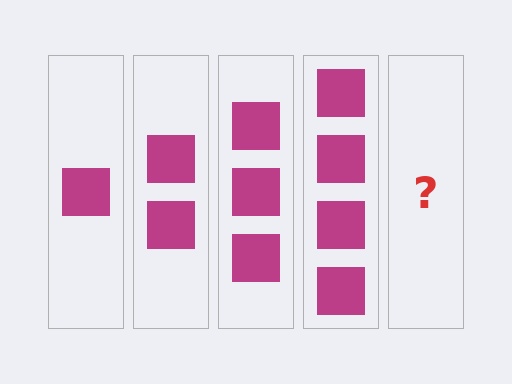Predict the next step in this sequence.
The next step is 5 squares.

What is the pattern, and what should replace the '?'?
The pattern is that each step adds one more square. The '?' should be 5 squares.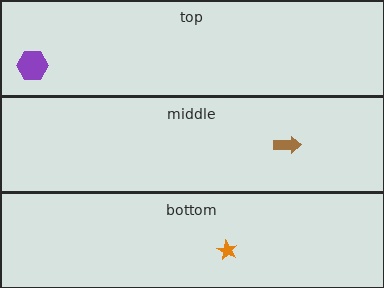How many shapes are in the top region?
1.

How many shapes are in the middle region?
1.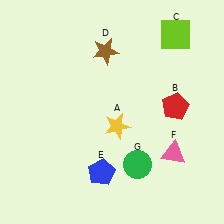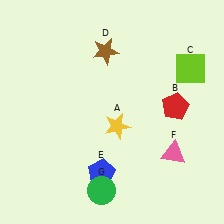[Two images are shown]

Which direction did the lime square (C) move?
The lime square (C) moved down.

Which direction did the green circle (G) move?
The green circle (G) moved left.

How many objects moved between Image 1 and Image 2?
2 objects moved between the two images.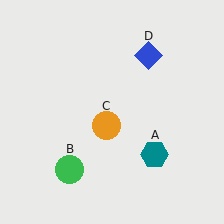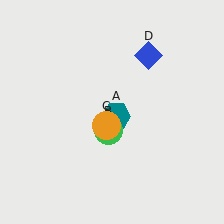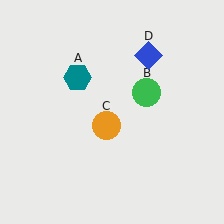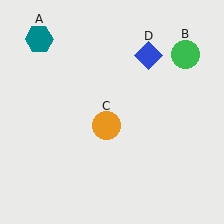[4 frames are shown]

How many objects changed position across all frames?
2 objects changed position: teal hexagon (object A), green circle (object B).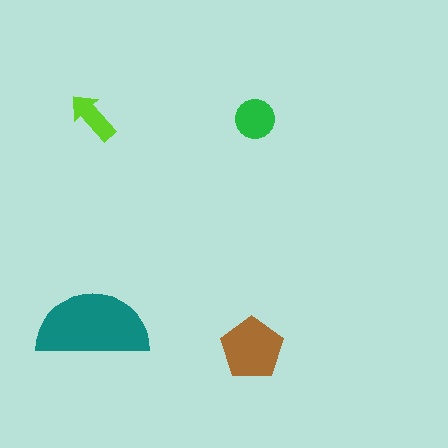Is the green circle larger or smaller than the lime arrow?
Larger.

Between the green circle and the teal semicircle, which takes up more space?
The teal semicircle.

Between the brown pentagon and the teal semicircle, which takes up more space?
The teal semicircle.